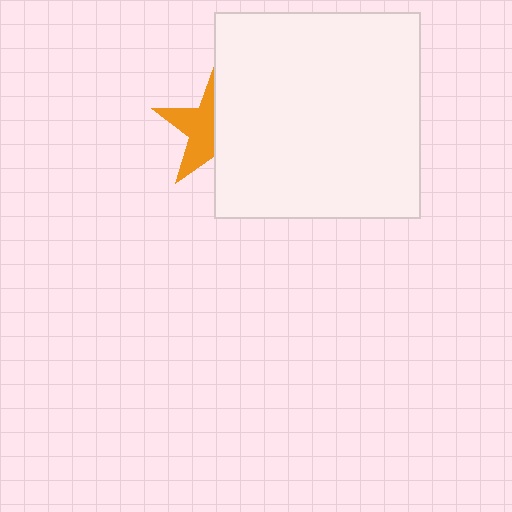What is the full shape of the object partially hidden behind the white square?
The partially hidden object is an orange star.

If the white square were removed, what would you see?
You would see the complete orange star.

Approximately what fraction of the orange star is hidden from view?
Roughly 53% of the orange star is hidden behind the white square.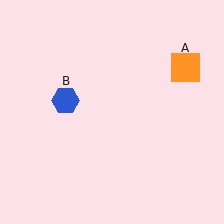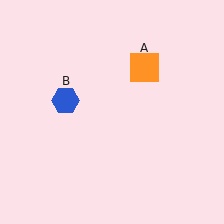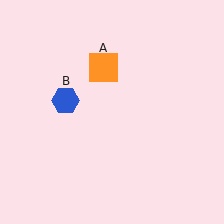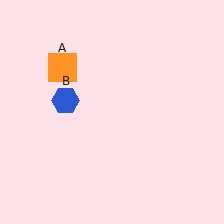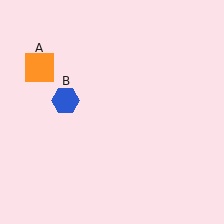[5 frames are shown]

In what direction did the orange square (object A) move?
The orange square (object A) moved left.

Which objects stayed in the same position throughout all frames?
Blue hexagon (object B) remained stationary.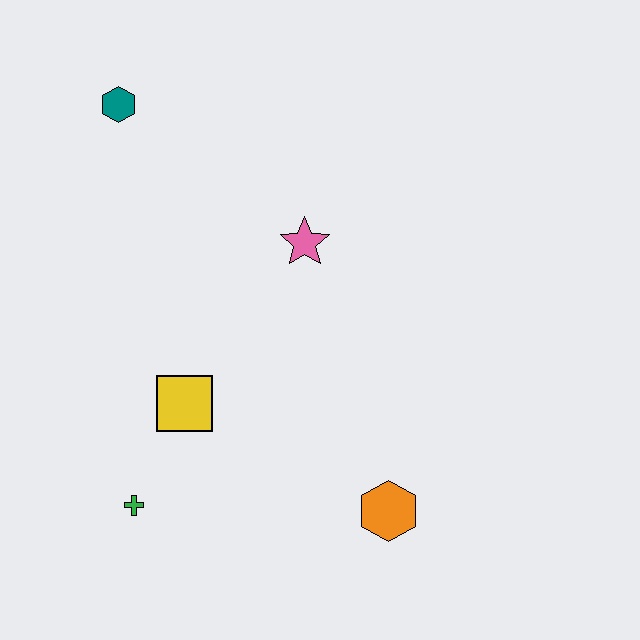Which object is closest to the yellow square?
The green cross is closest to the yellow square.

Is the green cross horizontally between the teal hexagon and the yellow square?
Yes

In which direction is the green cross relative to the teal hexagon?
The green cross is below the teal hexagon.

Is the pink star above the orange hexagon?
Yes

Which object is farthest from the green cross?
The teal hexagon is farthest from the green cross.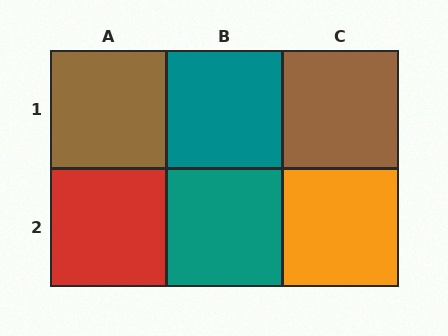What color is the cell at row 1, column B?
Teal.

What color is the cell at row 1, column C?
Brown.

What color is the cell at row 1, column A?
Brown.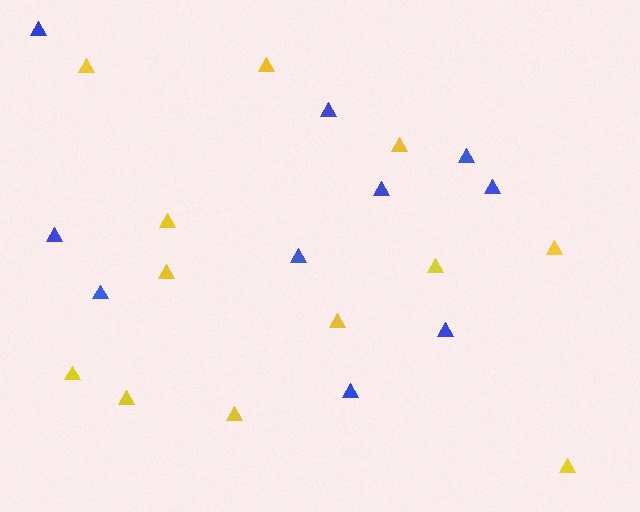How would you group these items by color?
There are 2 groups: one group of blue triangles (10) and one group of yellow triangles (12).